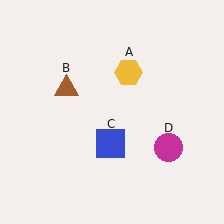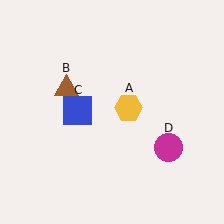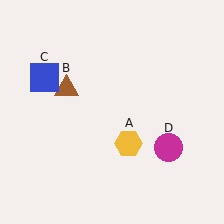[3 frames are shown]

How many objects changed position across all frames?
2 objects changed position: yellow hexagon (object A), blue square (object C).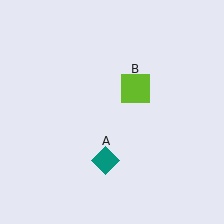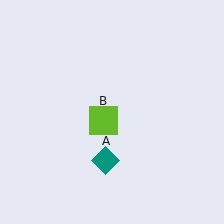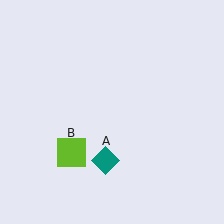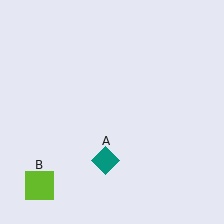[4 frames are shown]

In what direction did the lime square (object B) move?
The lime square (object B) moved down and to the left.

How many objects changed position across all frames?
1 object changed position: lime square (object B).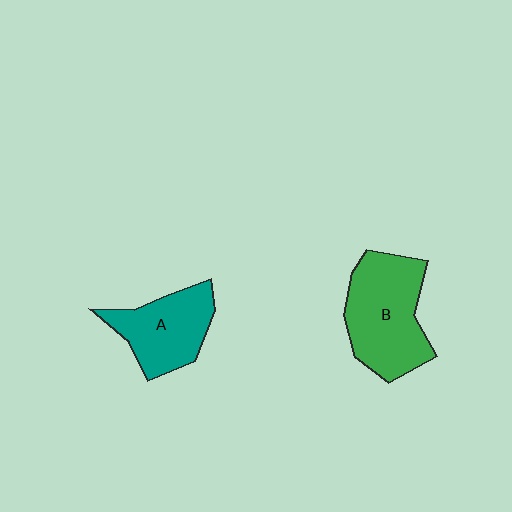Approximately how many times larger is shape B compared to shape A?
Approximately 1.3 times.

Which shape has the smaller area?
Shape A (teal).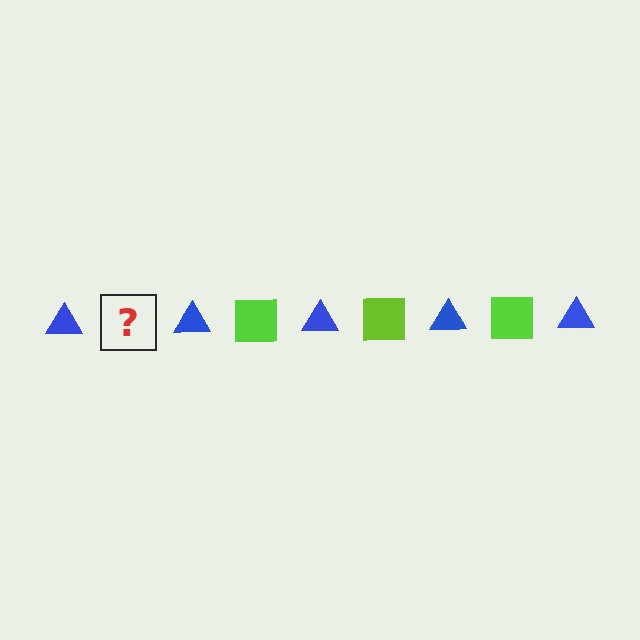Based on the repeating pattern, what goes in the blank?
The blank should be a lime square.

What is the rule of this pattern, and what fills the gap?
The rule is that the pattern alternates between blue triangle and lime square. The gap should be filled with a lime square.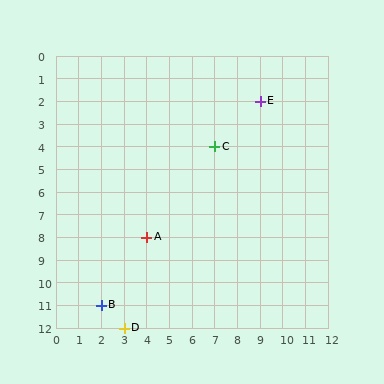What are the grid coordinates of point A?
Point A is at grid coordinates (4, 8).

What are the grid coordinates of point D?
Point D is at grid coordinates (3, 12).